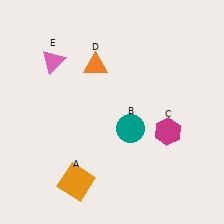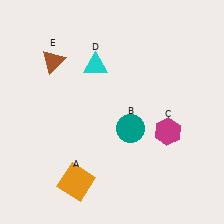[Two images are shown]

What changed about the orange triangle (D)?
In Image 1, D is orange. In Image 2, it changed to cyan.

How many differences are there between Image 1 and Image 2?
There are 2 differences between the two images.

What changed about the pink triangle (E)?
In Image 1, E is pink. In Image 2, it changed to brown.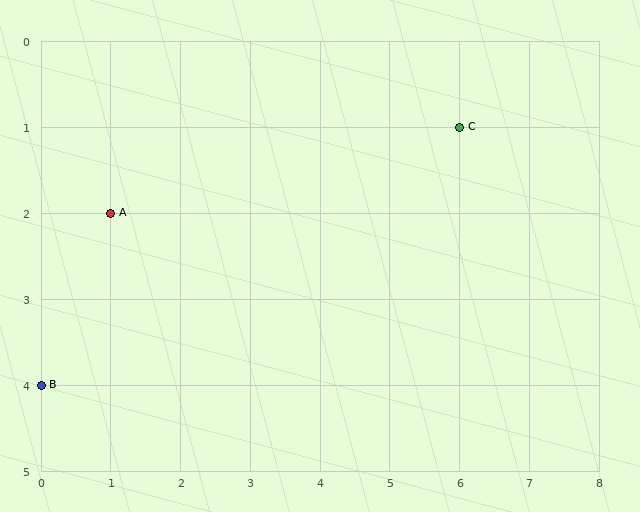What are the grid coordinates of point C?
Point C is at grid coordinates (6, 1).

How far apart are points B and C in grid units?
Points B and C are 6 columns and 3 rows apart (about 6.7 grid units diagonally).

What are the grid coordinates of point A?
Point A is at grid coordinates (1, 2).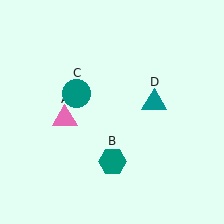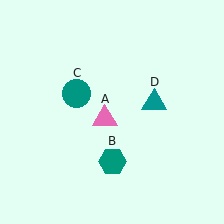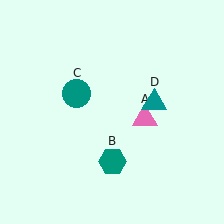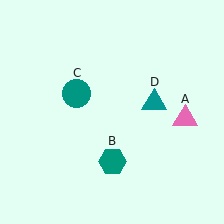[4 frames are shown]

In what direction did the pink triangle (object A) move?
The pink triangle (object A) moved right.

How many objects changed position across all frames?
1 object changed position: pink triangle (object A).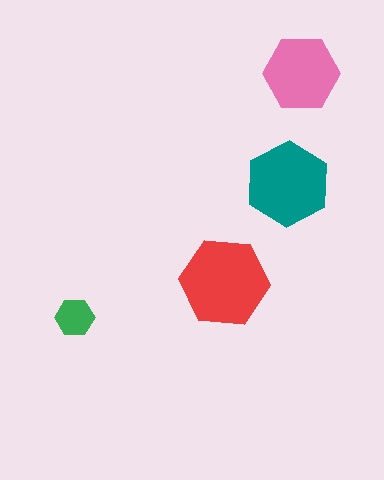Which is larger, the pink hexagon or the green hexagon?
The pink one.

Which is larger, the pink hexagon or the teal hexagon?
The teal one.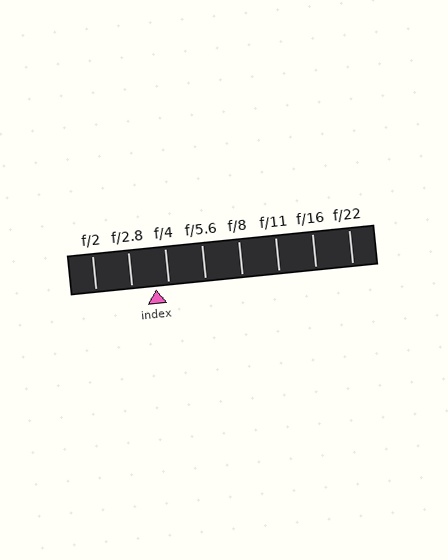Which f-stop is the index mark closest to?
The index mark is closest to f/4.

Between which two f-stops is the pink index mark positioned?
The index mark is between f/2.8 and f/4.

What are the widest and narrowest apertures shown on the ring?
The widest aperture shown is f/2 and the narrowest is f/22.